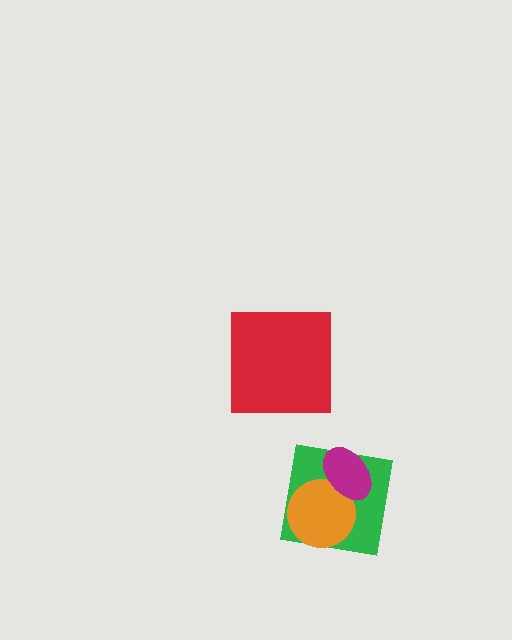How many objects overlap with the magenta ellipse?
2 objects overlap with the magenta ellipse.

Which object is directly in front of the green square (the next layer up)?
The orange circle is directly in front of the green square.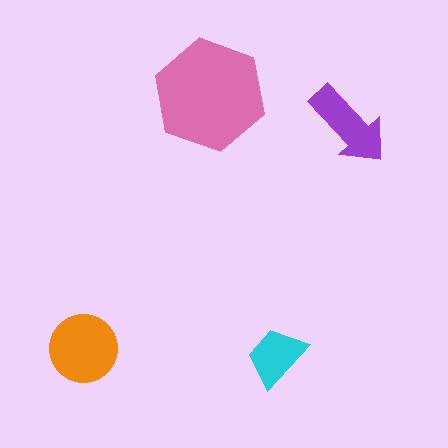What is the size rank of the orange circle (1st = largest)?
2nd.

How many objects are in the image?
There are 4 objects in the image.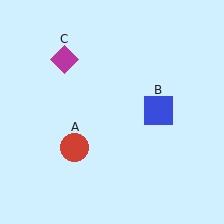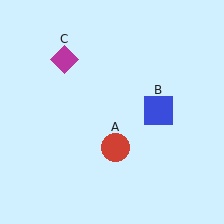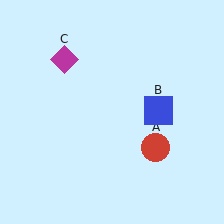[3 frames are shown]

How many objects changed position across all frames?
1 object changed position: red circle (object A).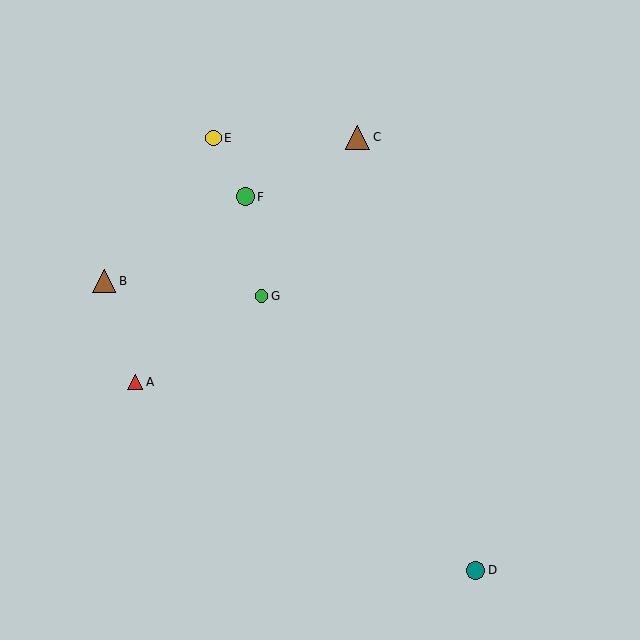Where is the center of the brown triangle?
The center of the brown triangle is at (104, 281).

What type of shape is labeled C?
Shape C is a brown triangle.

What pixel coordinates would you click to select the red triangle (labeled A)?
Click at (135, 382) to select the red triangle A.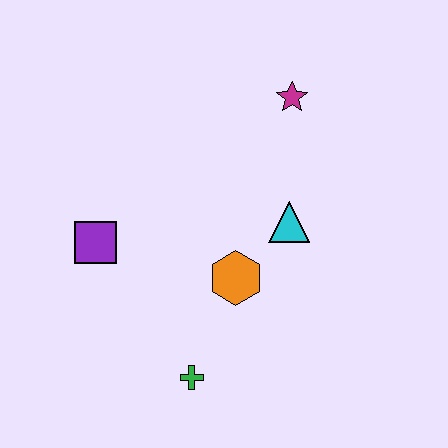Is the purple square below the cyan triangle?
Yes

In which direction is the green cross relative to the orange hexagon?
The green cross is below the orange hexagon.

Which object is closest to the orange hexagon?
The cyan triangle is closest to the orange hexagon.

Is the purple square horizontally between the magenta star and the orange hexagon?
No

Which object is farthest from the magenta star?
The green cross is farthest from the magenta star.